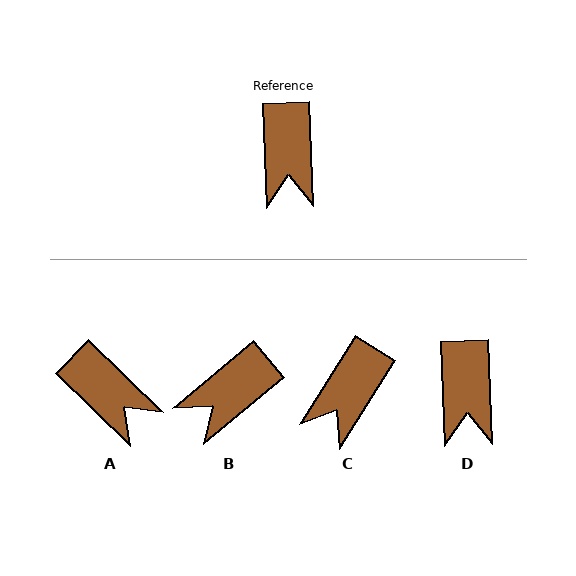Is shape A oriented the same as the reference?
No, it is off by about 44 degrees.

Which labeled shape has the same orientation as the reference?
D.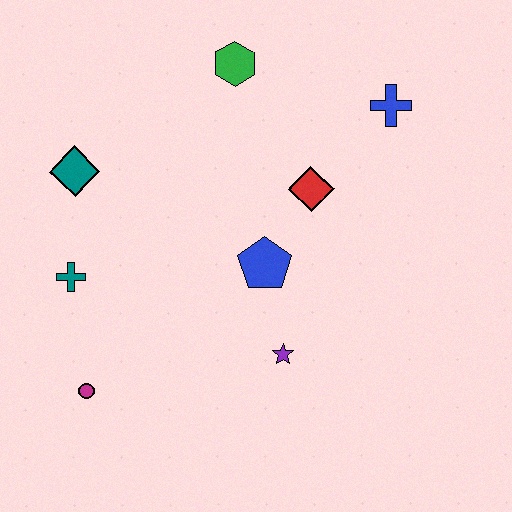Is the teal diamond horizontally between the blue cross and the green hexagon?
No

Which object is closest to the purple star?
The blue pentagon is closest to the purple star.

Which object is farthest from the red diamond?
The magenta circle is farthest from the red diamond.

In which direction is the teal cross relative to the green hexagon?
The teal cross is below the green hexagon.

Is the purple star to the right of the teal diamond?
Yes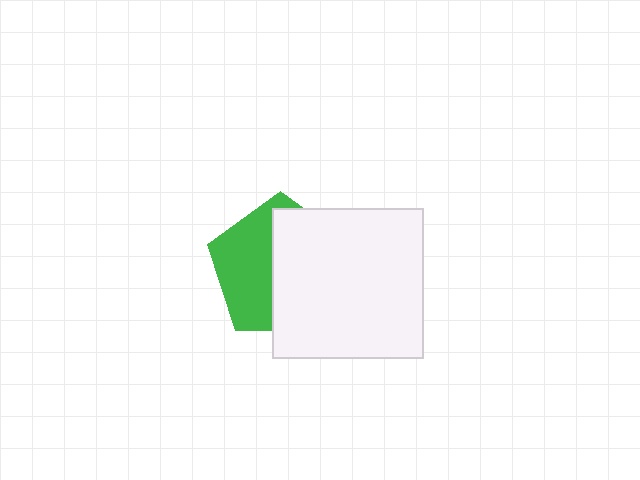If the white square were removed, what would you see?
You would see the complete green pentagon.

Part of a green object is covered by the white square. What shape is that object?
It is a pentagon.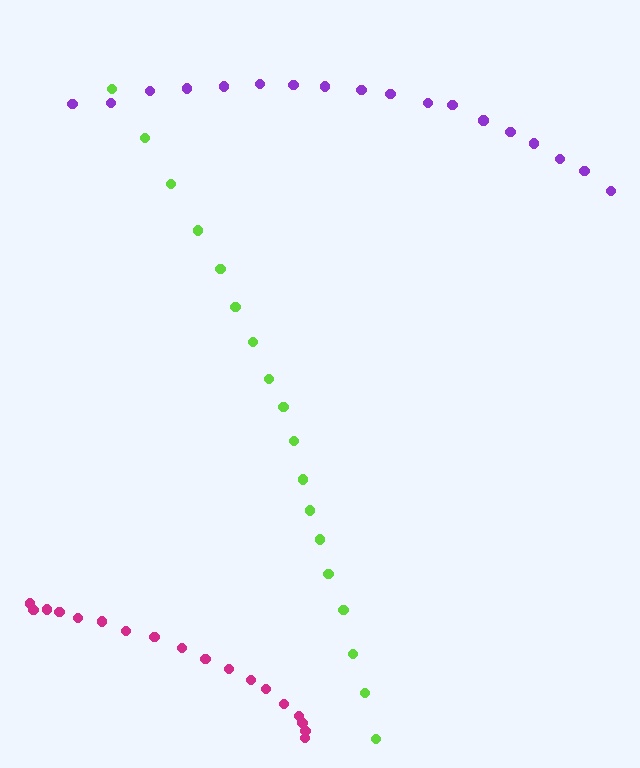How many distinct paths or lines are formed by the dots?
There are 3 distinct paths.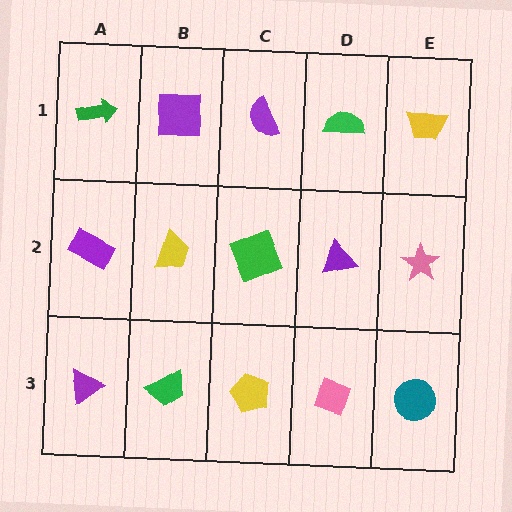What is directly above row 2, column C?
A purple semicircle.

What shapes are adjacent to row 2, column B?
A purple square (row 1, column B), a green trapezoid (row 3, column B), a purple rectangle (row 2, column A), a green square (row 2, column C).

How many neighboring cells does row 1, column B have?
3.